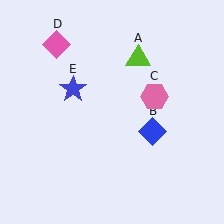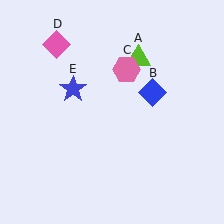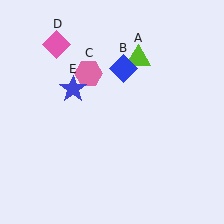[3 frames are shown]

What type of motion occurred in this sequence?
The blue diamond (object B), pink hexagon (object C) rotated counterclockwise around the center of the scene.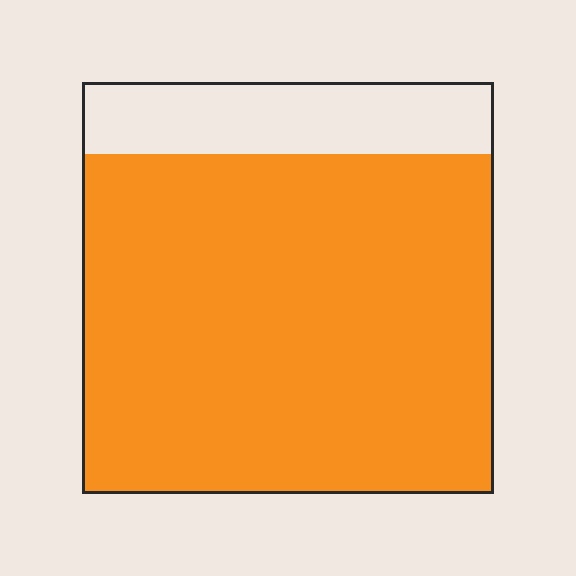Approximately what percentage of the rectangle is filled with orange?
Approximately 85%.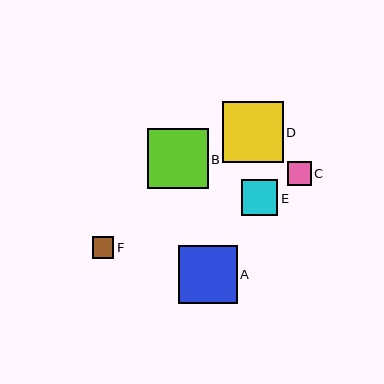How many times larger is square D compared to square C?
Square D is approximately 2.6 times the size of square C.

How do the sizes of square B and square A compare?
Square B and square A are approximately the same size.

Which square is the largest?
Square D is the largest with a size of approximately 61 pixels.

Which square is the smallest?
Square F is the smallest with a size of approximately 21 pixels.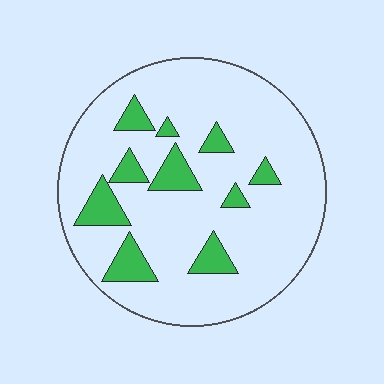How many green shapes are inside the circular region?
10.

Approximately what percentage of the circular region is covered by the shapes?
Approximately 15%.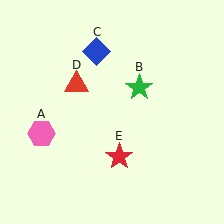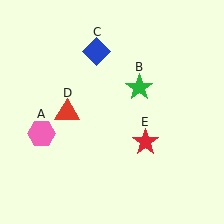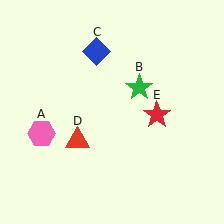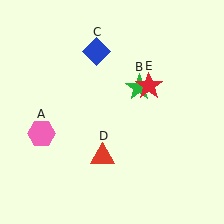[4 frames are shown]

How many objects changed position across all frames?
2 objects changed position: red triangle (object D), red star (object E).